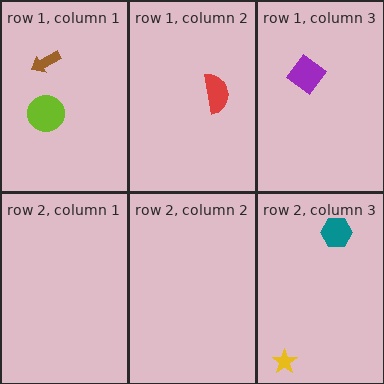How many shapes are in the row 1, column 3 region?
1.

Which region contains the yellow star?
The row 2, column 3 region.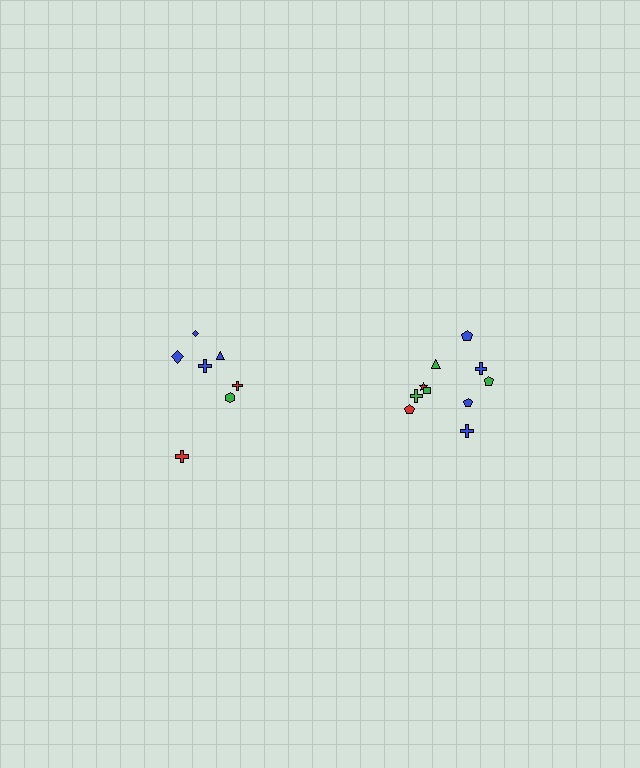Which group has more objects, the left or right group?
The right group.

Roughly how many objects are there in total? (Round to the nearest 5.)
Roughly 15 objects in total.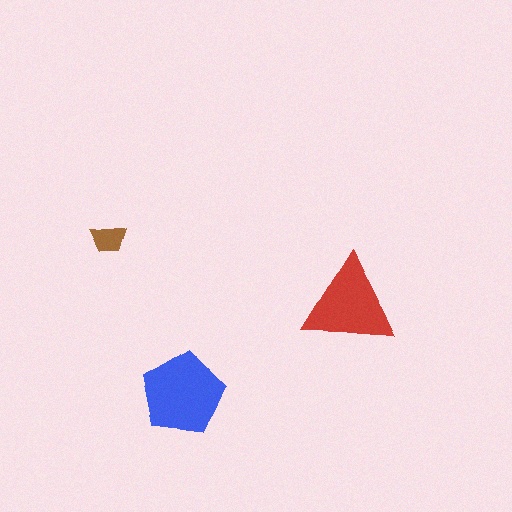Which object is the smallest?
The brown trapezoid.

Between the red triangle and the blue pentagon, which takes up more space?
The blue pentagon.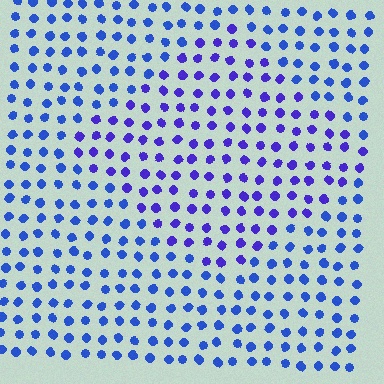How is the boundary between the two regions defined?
The boundary is defined purely by a slight shift in hue (about 27 degrees). Spacing, size, and orientation are identical on both sides.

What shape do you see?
I see a diamond.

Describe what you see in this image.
The image is filled with small blue elements in a uniform arrangement. A diamond-shaped region is visible where the elements are tinted to a slightly different hue, forming a subtle color boundary.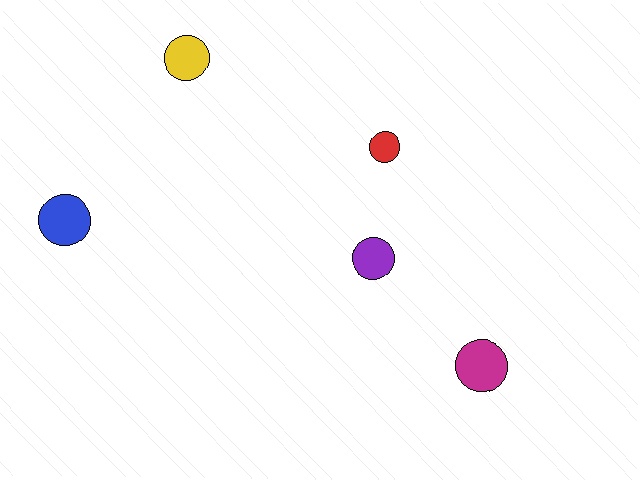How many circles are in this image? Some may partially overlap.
There are 5 circles.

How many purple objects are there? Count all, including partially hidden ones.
There is 1 purple object.